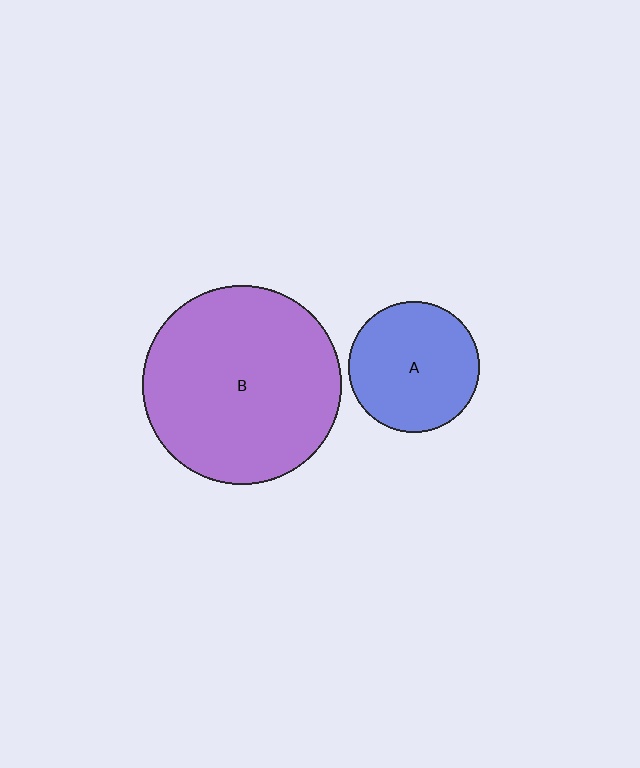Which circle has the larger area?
Circle B (purple).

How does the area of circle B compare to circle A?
Approximately 2.3 times.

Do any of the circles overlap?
No, none of the circles overlap.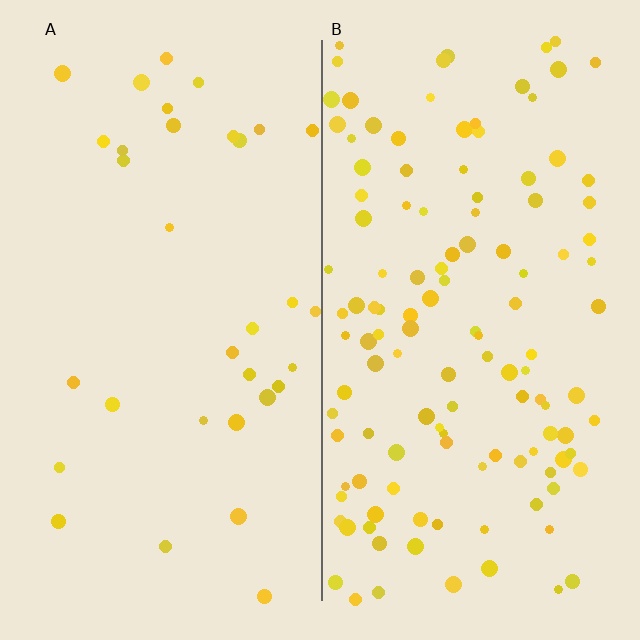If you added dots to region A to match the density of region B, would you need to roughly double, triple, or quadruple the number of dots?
Approximately quadruple.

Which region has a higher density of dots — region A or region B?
B (the right).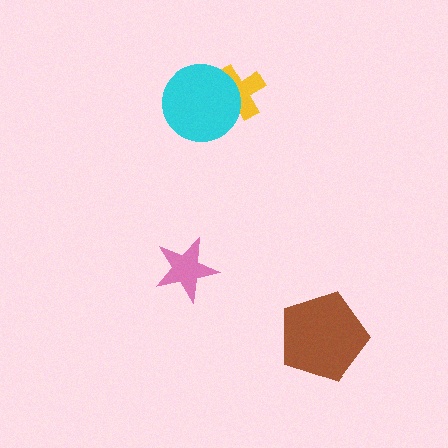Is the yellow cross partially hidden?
Yes, it is partially covered by another shape.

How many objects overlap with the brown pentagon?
0 objects overlap with the brown pentagon.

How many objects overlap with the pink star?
0 objects overlap with the pink star.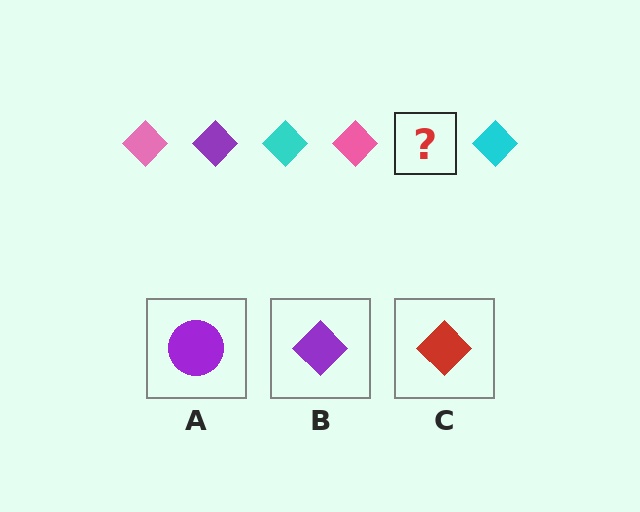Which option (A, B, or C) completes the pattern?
B.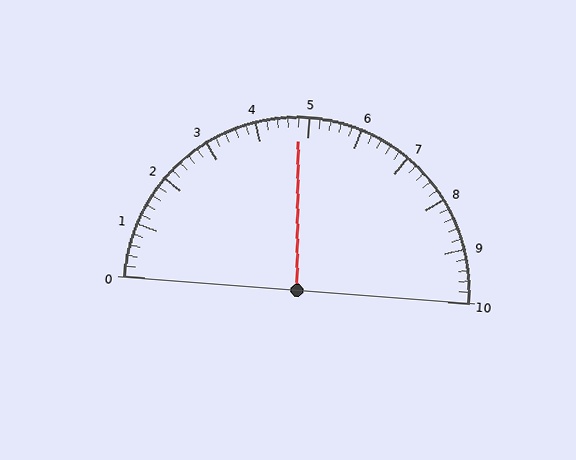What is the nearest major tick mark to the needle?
The nearest major tick mark is 5.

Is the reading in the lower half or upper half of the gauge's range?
The reading is in the lower half of the range (0 to 10).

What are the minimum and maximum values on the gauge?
The gauge ranges from 0 to 10.